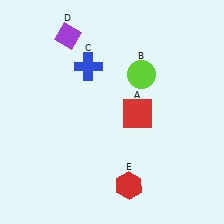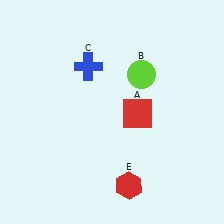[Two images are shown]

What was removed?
The purple diamond (D) was removed in Image 2.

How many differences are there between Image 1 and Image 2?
There is 1 difference between the two images.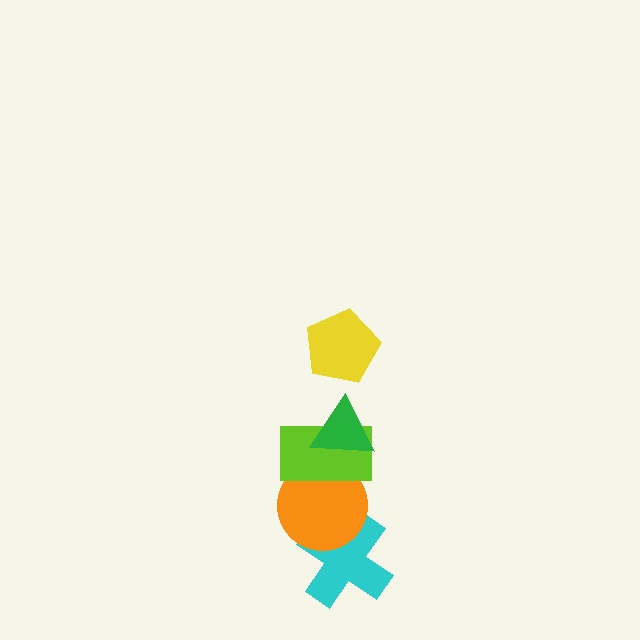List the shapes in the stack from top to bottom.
From top to bottom: the yellow pentagon, the green triangle, the lime rectangle, the orange circle, the cyan cross.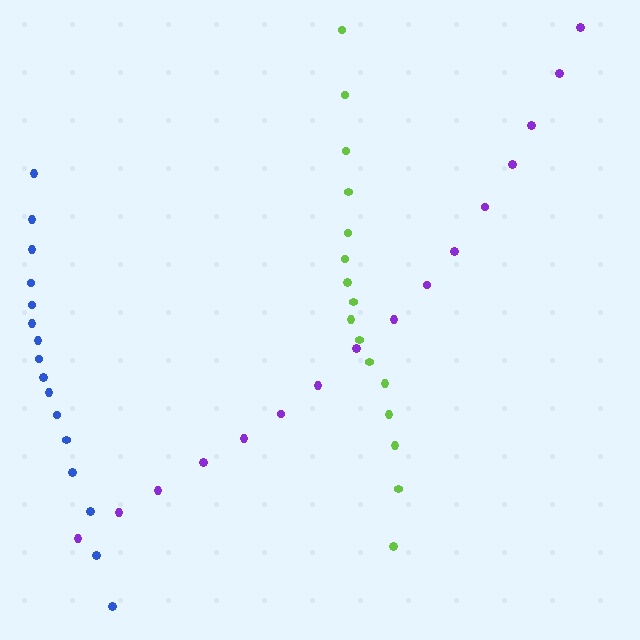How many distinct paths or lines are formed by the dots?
There are 3 distinct paths.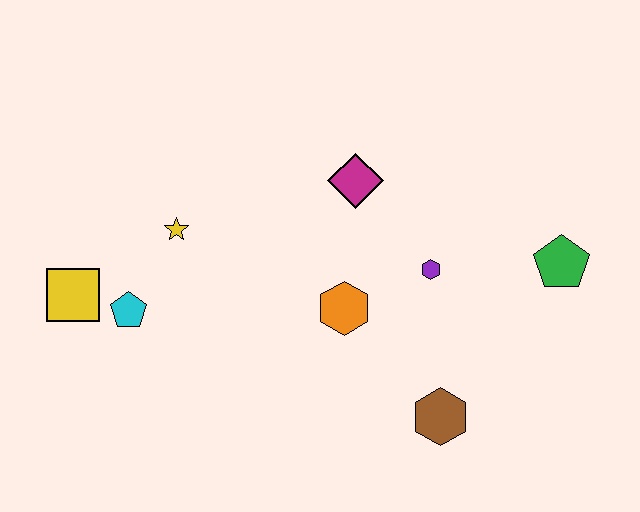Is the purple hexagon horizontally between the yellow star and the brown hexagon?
Yes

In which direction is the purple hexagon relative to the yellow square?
The purple hexagon is to the right of the yellow square.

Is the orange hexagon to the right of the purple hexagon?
No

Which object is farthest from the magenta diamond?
The yellow square is farthest from the magenta diamond.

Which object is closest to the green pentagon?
The purple hexagon is closest to the green pentagon.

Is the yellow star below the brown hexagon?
No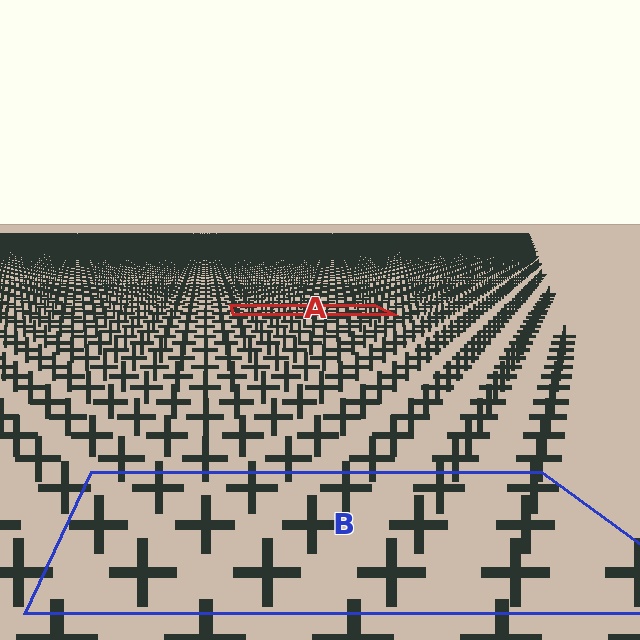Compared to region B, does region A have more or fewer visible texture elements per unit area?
Region A has more texture elements per unit area — they are packed more densely because it is farther away.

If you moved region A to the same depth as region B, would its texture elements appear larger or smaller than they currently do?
They would appear larger. At a closer depth, the same texture elements are projected at a bigger on-screen size.